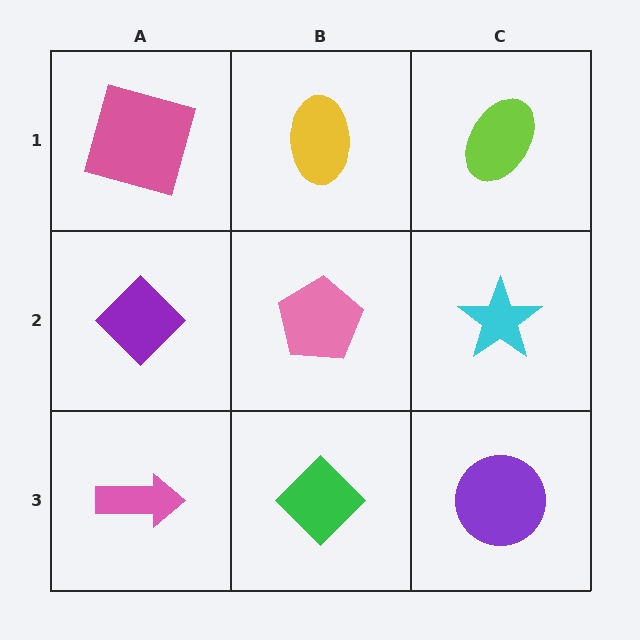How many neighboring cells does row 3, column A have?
2.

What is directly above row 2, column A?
A pink square.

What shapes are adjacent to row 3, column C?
A cyan star (row 2, column C), a green diamond (row 3, column B).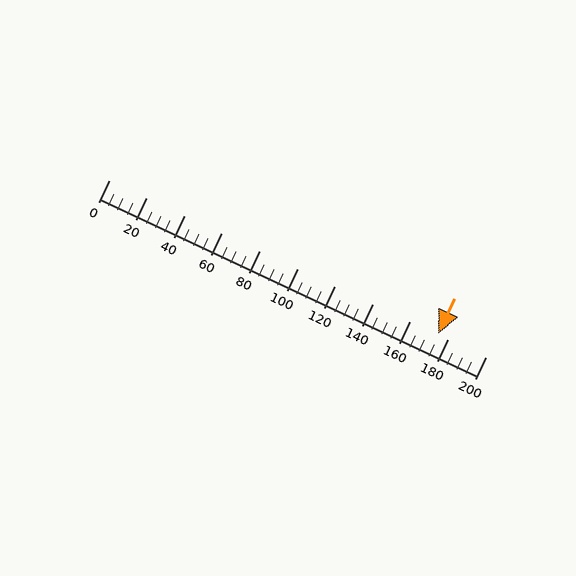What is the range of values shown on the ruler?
The ruler shows values from 0 to 200.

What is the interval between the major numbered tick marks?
The major tick marks are spaced 20 units apart.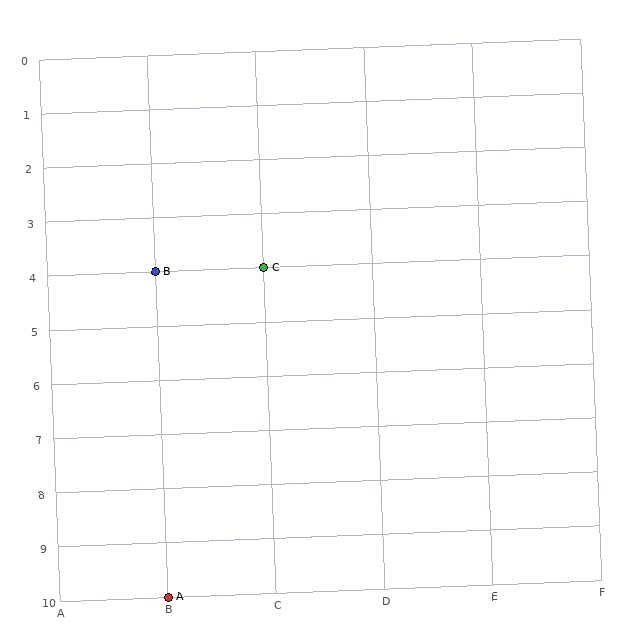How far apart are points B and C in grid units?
Points B and C are 1 column apart.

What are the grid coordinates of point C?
Point C is at grid coordinates (C, 4).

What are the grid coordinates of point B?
Point B is at grid coordinates (B, 4).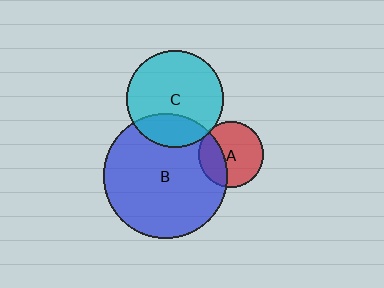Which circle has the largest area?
Circle B (blue).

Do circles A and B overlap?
Yes.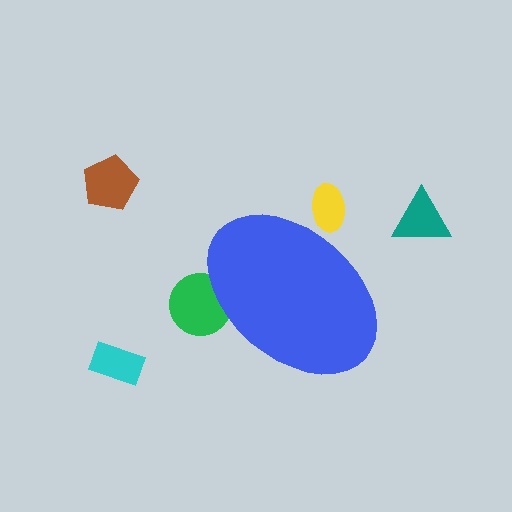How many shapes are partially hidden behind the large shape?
2 shapes are partially hidden.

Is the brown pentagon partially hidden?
No, the brown pentagon is fully visible.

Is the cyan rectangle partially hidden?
No, the cyan rectangle is fully visible.